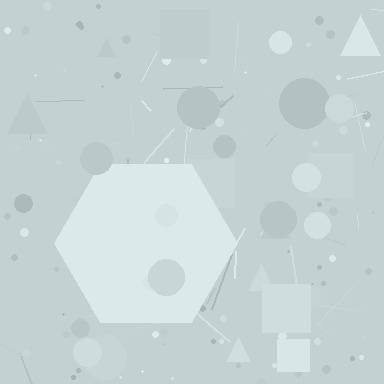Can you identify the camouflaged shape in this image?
The camouflaged shape is a hexagon.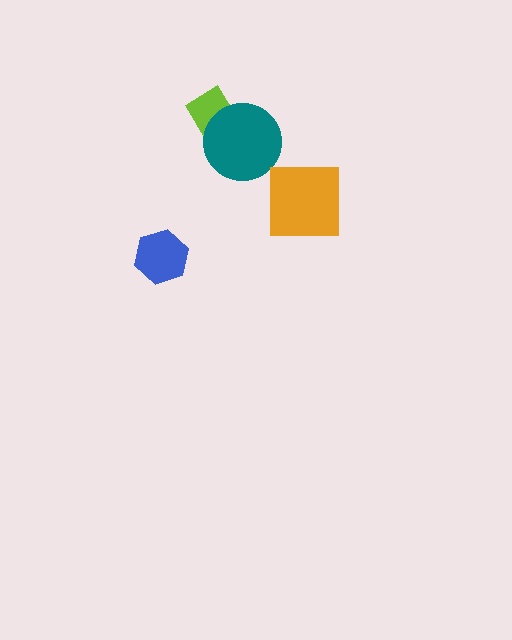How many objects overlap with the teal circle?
1 object overlaps with the teal circle.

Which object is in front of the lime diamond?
The teal circle is in front of the lime diamond.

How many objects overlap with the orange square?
0 objects overlap with the orange square.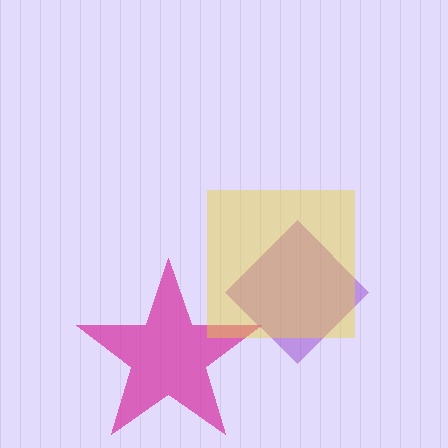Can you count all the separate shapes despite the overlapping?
Yes, there are 3 separate shapes.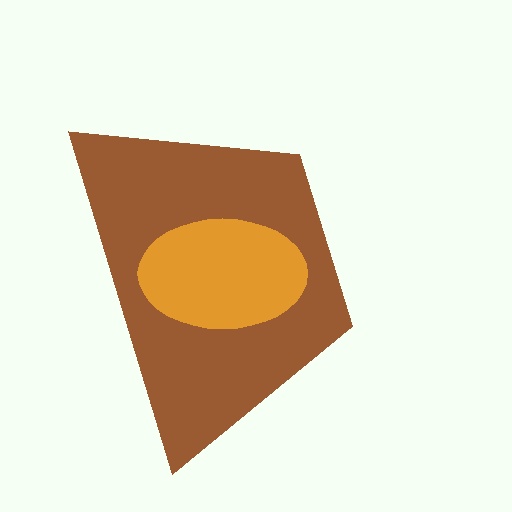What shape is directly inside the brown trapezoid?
The orange ellipse.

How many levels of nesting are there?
2.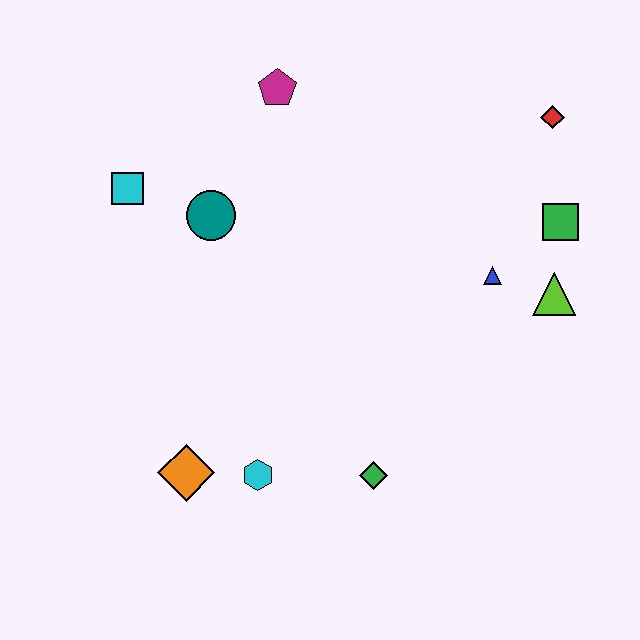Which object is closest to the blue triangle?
The lime triangle is closest to the blue triangle.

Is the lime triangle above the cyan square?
No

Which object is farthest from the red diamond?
The orange diamond is farthest from the red diamond.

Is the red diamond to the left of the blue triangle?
No